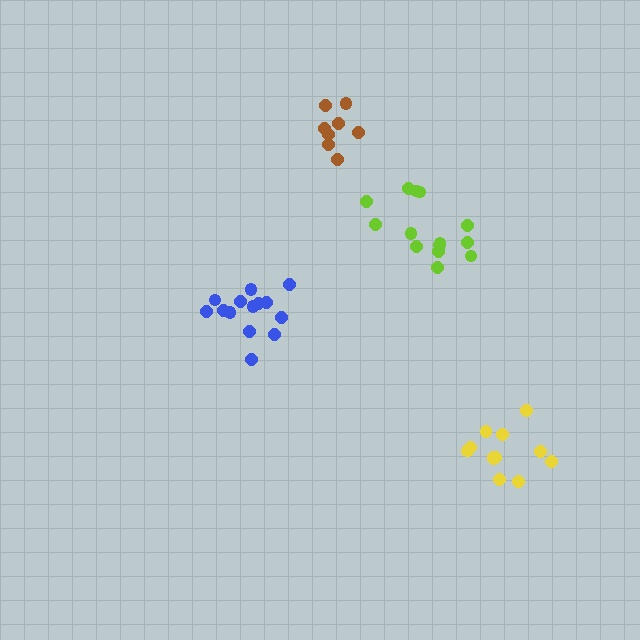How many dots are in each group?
Group 1: 8 dots, Group 2: 12 dots, Group 3: 14 dots, Group 4: 14 dots (48 total).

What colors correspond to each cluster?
The clusters are colored: brown, yellow, lime, blue.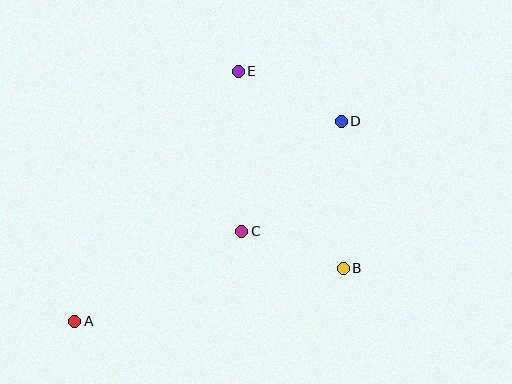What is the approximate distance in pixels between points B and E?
The distance between B and E is approximately 223 pixels.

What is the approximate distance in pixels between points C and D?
The distance between C and D is approximately 148 pixels.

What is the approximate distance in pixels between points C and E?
The distance between C and E is approximately 160 pixels.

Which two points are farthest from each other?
Points A and D are farthest from each other.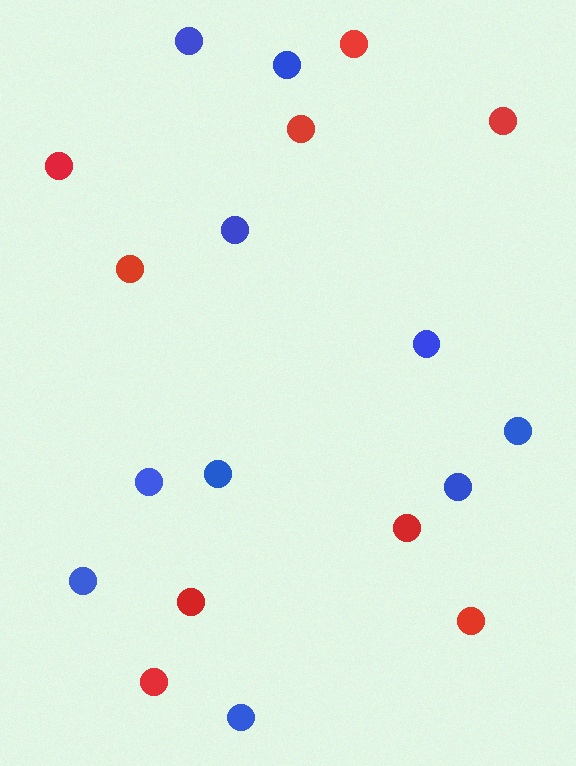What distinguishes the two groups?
There are 2 groups: one group of blue circles (10) and one group of red circles (9).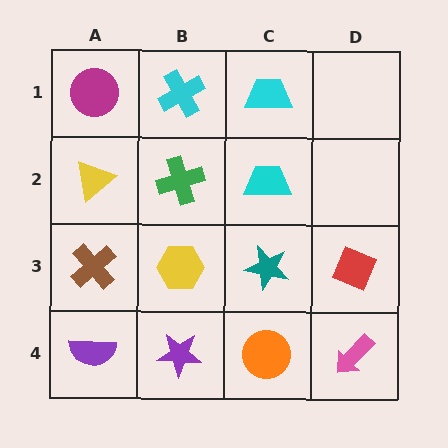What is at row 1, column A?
A magenta circle.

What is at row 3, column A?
A brown cross.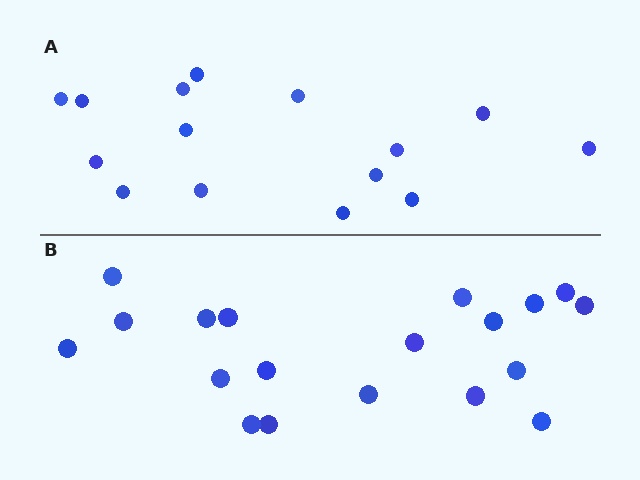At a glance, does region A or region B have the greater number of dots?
Region B (the bottom region) has more dots.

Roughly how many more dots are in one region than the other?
Region B has about 4 more dots than region A.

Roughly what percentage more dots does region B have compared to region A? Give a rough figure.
About 25% more.